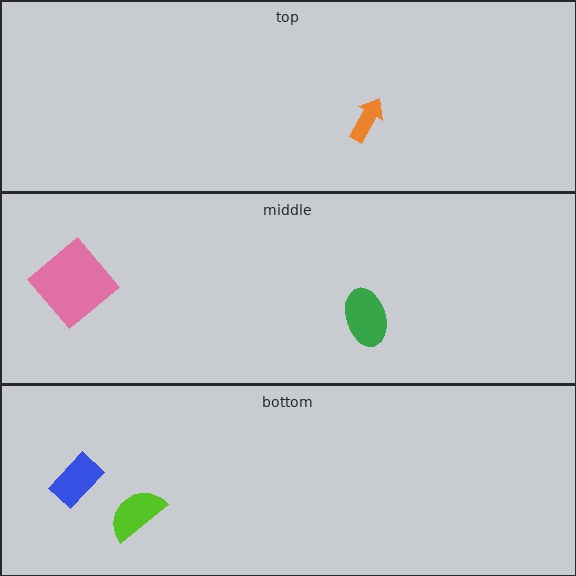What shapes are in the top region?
The orange arrow.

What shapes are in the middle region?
The pink diamond, the green ellipse.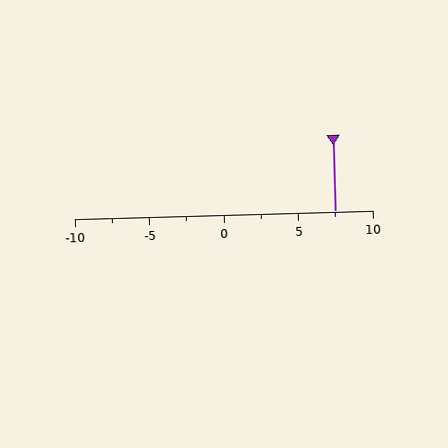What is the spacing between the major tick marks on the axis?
The major ticks are spaced 5 apart.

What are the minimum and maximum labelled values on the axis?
The axis runs from -10 to 10.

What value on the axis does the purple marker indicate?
The marker indicates approximately 7.5.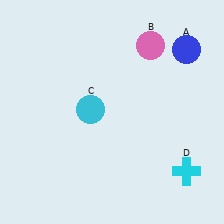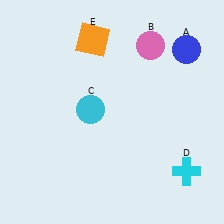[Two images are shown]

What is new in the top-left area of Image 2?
An orange square (E) was added in the top-left area of Image 2.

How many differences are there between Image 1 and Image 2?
There is 1 difference between the two images.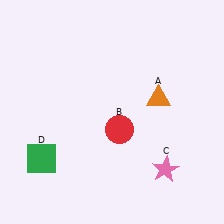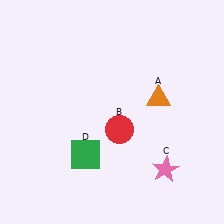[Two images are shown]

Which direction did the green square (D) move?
The green square (D) moved right.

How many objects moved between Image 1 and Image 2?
1 object moved between the two images.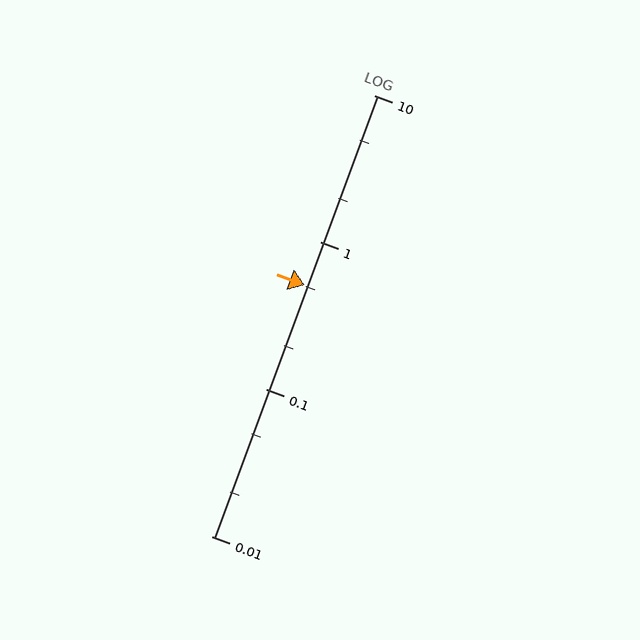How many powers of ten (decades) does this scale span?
The scale spans 3 decades, from 0.01 to 10.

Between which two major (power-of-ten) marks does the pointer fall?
The pointer is between 0.1 and 1.